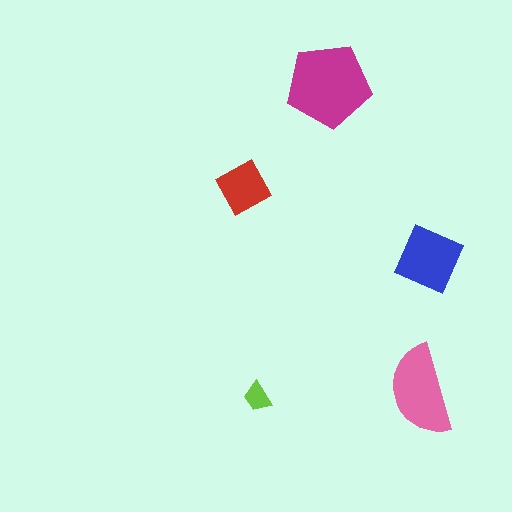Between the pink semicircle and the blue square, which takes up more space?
The pink semicircle.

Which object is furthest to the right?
The blue square is rightmost.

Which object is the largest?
The magenta pentagon.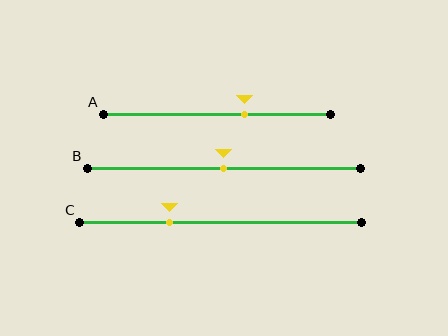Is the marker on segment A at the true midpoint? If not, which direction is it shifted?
No, the marker on segment A is shifted to the right by about 12% of the segment length.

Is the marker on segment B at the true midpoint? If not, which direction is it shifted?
Yes, the marker on segment B is at the true midpoint.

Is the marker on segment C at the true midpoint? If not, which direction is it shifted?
No, the marker on segment C is shifted to the left by about 18% of the segment length.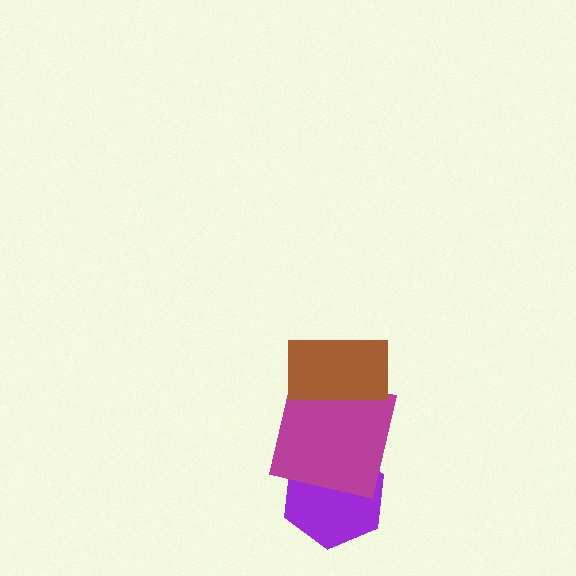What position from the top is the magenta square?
The magenta square is 2nd from the top.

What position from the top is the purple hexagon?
The purple hexagon is 3rd from the top.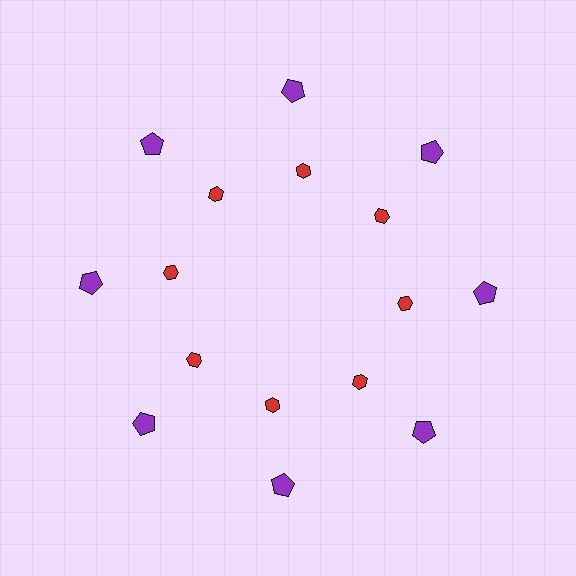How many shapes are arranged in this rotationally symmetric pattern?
There are 16 shapes, arranged in 8 groups of 2.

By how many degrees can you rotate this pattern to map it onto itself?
The pattern maps onto itself every 45 degrees of rotation.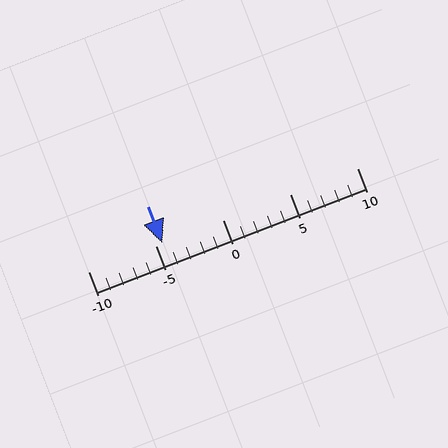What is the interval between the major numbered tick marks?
The major tick marks are spaced 5 units apart.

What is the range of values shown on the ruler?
The ruler shows values from -10 to 10.